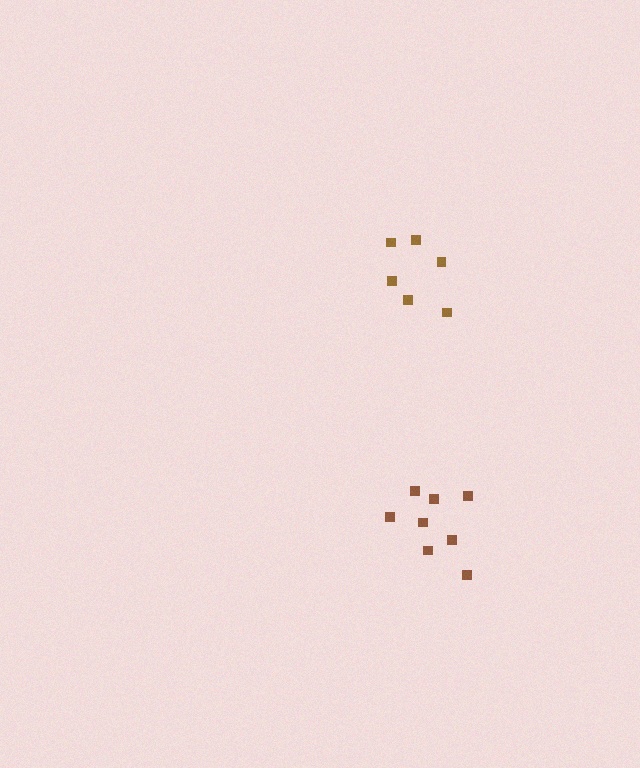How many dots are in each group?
Group 1: 8 dots, Group 2: 6 dots (14 total).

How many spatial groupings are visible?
There are 2 spatial groupings.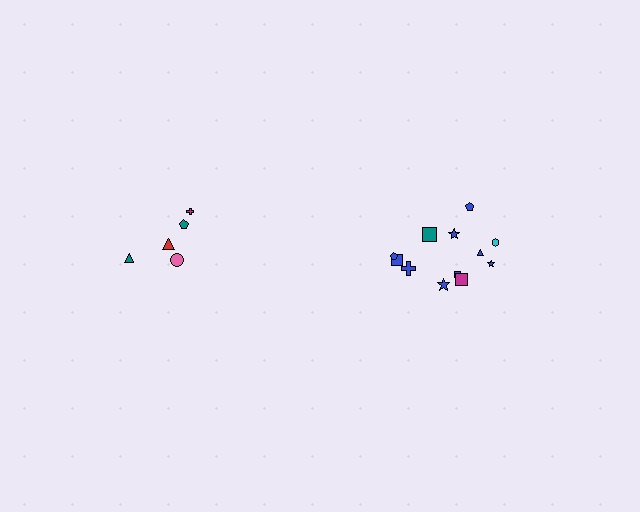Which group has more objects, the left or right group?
The right group.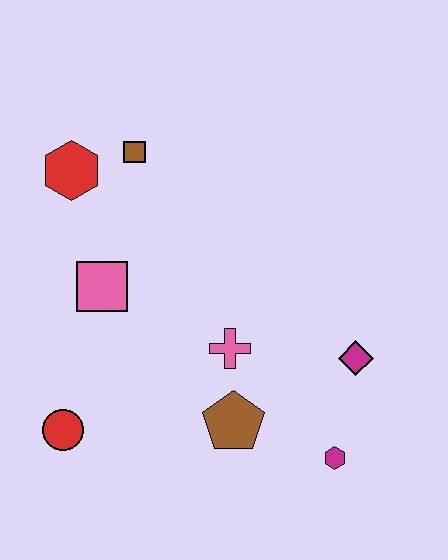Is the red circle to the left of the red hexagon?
Yes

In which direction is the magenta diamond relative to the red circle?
The magenta diamond is to the right of the red circle.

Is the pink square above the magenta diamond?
Yes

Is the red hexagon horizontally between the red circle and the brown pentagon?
Yes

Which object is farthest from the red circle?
The magenta diamond is farthest from the red circle.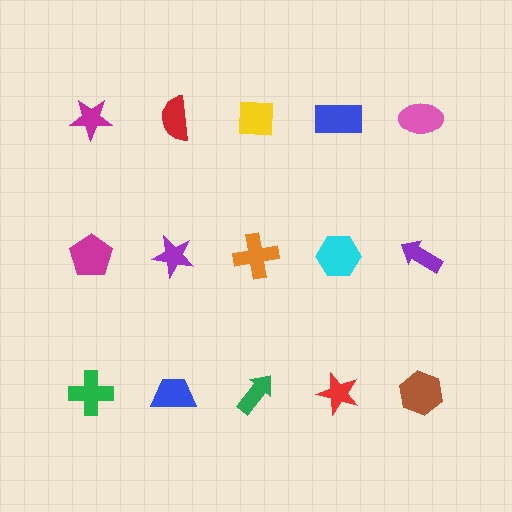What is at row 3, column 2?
A blue trapezoid.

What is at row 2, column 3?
An orange cross.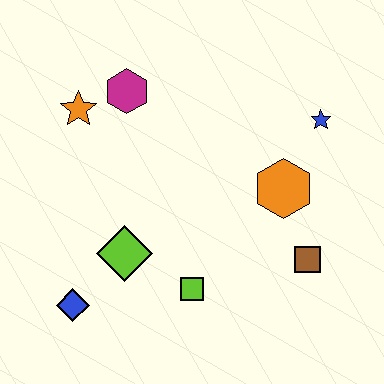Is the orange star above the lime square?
Yes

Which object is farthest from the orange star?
The brown square is farthest from the orange star.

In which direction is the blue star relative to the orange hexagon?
The blue star is above the orange hexagon.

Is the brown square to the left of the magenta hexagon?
No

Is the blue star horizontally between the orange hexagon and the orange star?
No